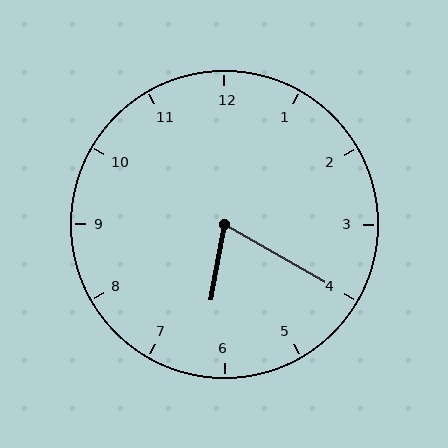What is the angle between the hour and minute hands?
Approximately 70 degrees.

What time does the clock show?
6:20.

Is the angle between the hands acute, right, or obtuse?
It is acute.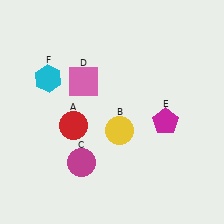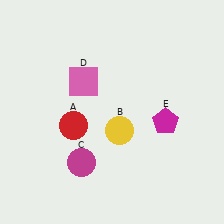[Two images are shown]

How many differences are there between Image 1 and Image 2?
There is 1 difference between the two images.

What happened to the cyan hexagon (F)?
The cyan hexagon (F) was removed in Image 2. It was in the top-left area of Image 1.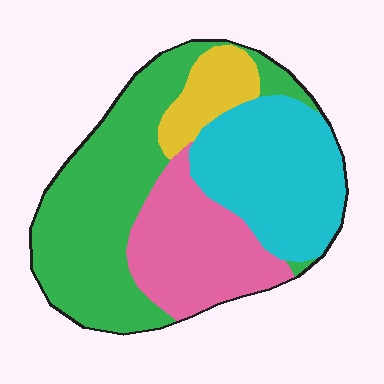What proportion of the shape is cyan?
Cyan takes up between a quarter and a half of the shape.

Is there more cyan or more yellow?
Cyan.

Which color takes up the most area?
Green, at roughly 40%.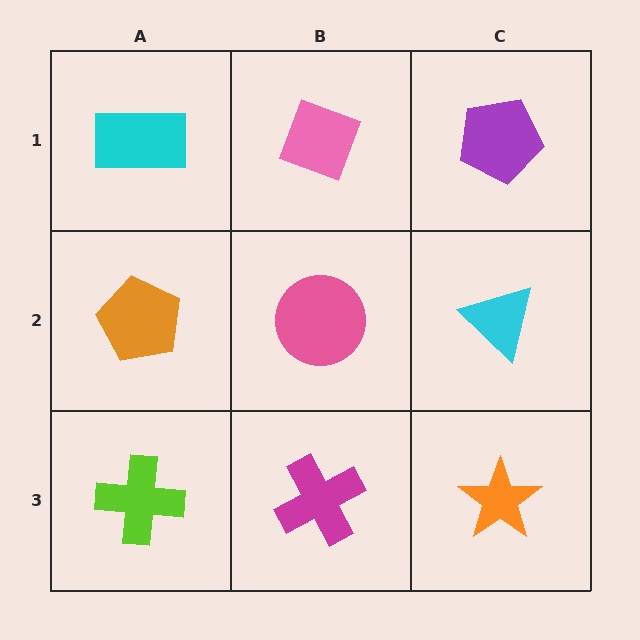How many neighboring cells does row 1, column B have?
3.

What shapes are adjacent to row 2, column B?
A pink diamond (row 1, column B), a magenta cross (row 3, column B), an orange pentagon (row 2, column A), a cyan triangle (row 2, column C).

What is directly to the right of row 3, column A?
A magenta cross.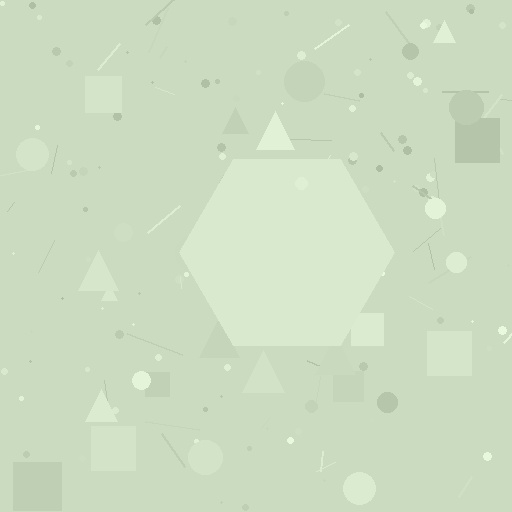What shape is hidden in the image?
A hexagon is hidden in the image.